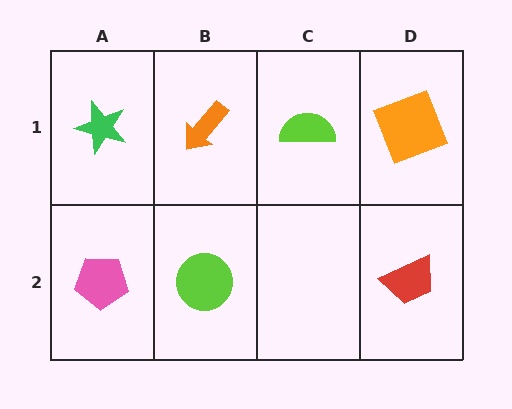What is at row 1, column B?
An orange arrow.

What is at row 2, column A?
A pink pentagon.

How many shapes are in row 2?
3 shapes.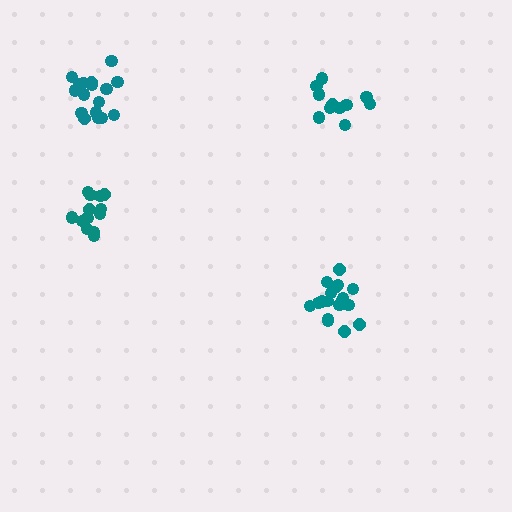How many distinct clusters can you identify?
There are 4 distinct clusters.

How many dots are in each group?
Group 1: 19 dots, Group 2: 13 dots, Group 3: 17 dots, Group 4: 13 dots (62 total).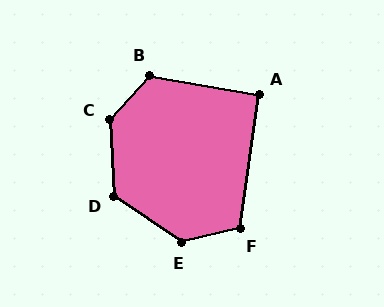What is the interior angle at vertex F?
Approximately 111 degrees (obtuse).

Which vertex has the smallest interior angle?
A, at approximately 92 degrees.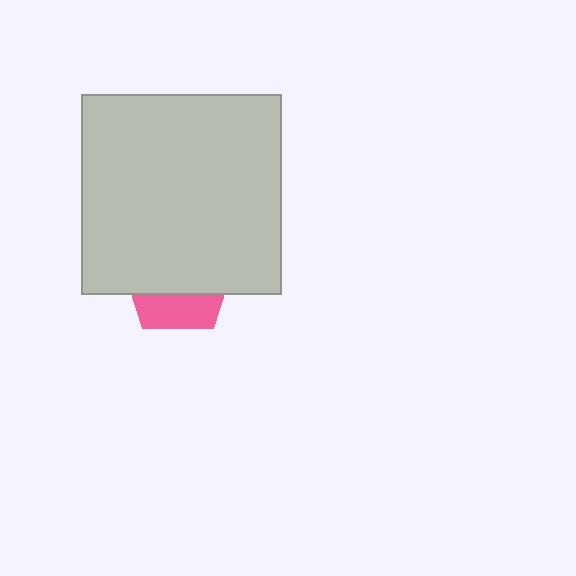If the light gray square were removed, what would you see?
You would see the complete pink pentagon.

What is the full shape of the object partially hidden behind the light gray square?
The partially hidden object is a pink pentagon.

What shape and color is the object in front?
The object in front is a light gray square.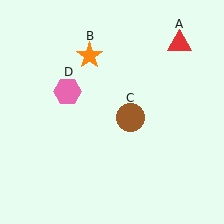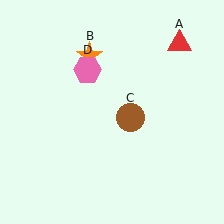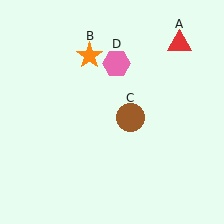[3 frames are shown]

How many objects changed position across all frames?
1 object changed position: pink hexagon (object D).